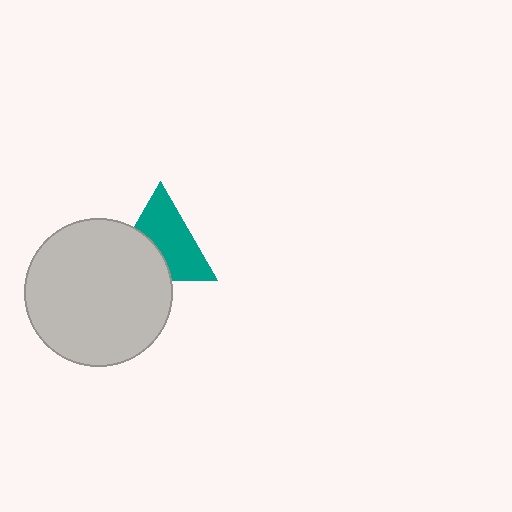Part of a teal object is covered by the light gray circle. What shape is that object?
It is a triangle.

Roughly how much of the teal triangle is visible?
About half of it is visible (roughly 62%).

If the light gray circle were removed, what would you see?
You would see the complete teal triangle.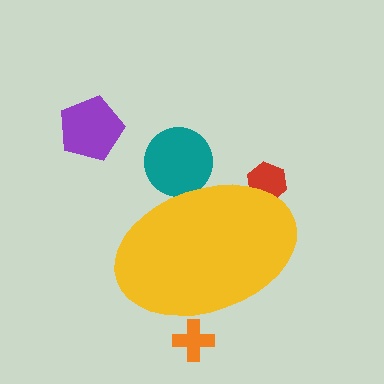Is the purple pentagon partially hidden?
No, the purple pentagon is fully visible.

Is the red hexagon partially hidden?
Yes, the red hexagon is partially hidden behind the yellow ellipse.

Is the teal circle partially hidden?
Yes, the teal circle is partially hidden behind the yellow ellipse.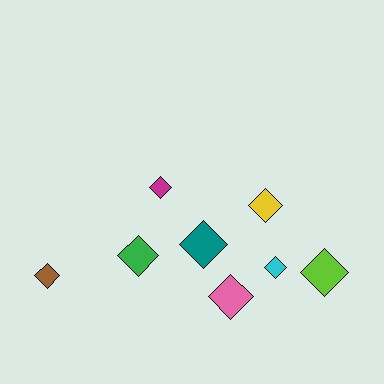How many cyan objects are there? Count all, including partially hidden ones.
There is 1 cyan object.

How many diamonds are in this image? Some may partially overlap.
There are 8 diamonds.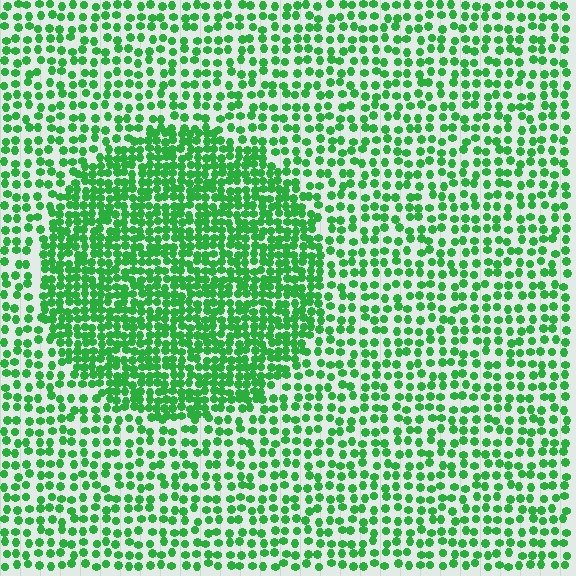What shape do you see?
I see a circle.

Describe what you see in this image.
The image contains small green elements arranged at two different densities. A circle-shaped region is visible where the elements are more densely packed than the surrounding area.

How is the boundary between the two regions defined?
The boundary is defined by a change in element density (approximately 1.9x ratio). All elements are the same color, size, and shape.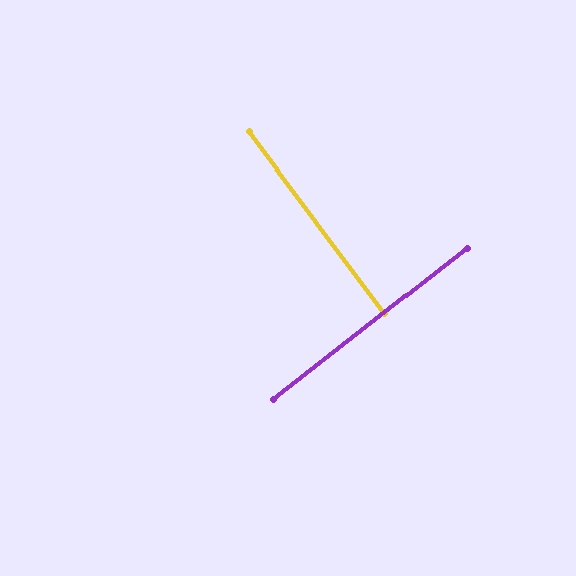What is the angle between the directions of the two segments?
Approximately 89 degrees.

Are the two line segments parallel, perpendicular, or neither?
Perpendicular — they meet at approximately 89°.